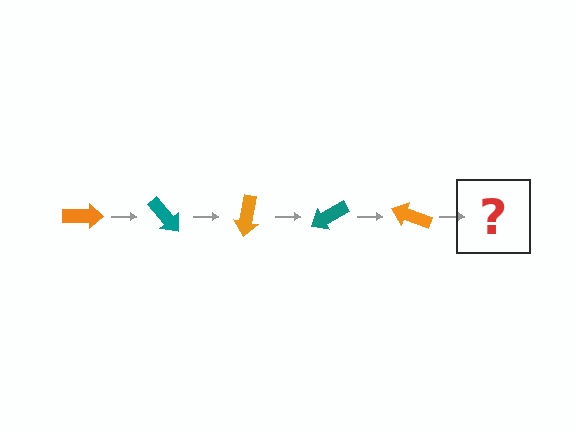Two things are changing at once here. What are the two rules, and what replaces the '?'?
The two rules are that it rotates 50 degrees each step and the color cycles through orange and teal. The '?' should be a teal arrow, rotated 250 degrees from the start.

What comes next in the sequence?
The next element should be a teal arrow, rotated 250 degrees from the start.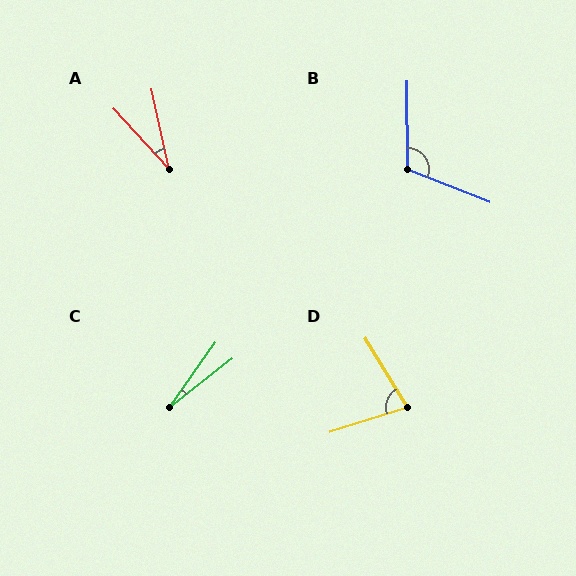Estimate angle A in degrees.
Approximately 30 degrees.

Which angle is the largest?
B, at approximately 112 degrees.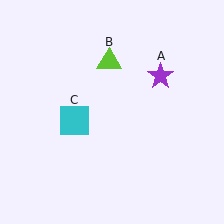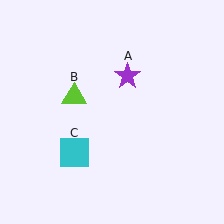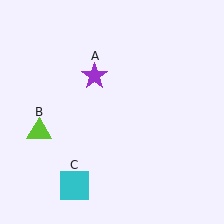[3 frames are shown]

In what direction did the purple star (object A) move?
The purple star (object A) moved left.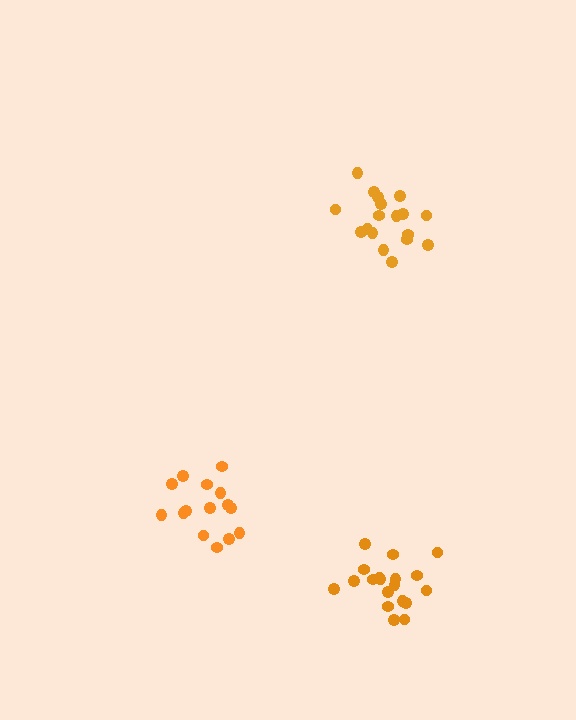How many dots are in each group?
Group 1: 18 dots, Group 2: 15 dots, Group 3: 19 dots (52 total).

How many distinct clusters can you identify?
There are 3 distinct clusters.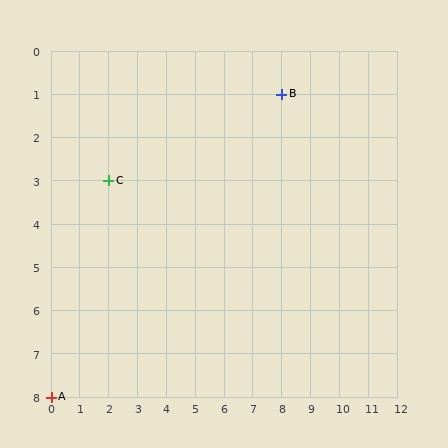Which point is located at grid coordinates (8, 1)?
Point B is at (8, 1).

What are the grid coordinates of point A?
Point A is at grid coordinates (0, 8).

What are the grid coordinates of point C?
Point C is at grid coordinates (2, 3).